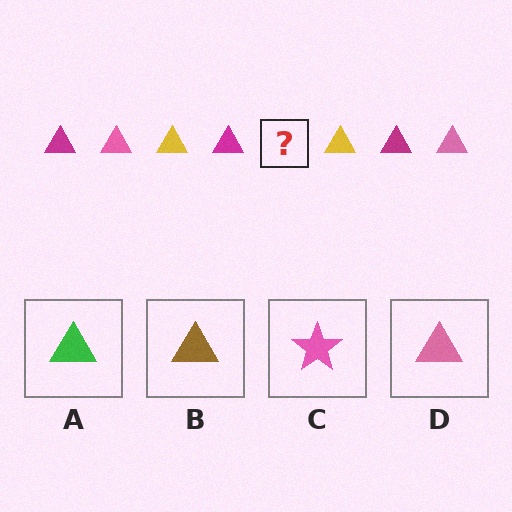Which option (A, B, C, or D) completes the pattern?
D.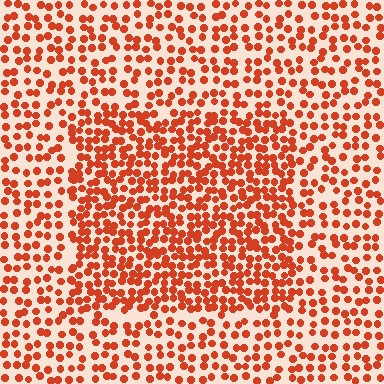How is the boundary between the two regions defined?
The boundary is defined by a change in element density (approximately 1.7x ratio). All elements are the same color, size, and shape.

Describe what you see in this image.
The image contains small red elements arranged at two different densities. A rectangle-shaped region is visible where the elements are more densely packed than the surrounding area.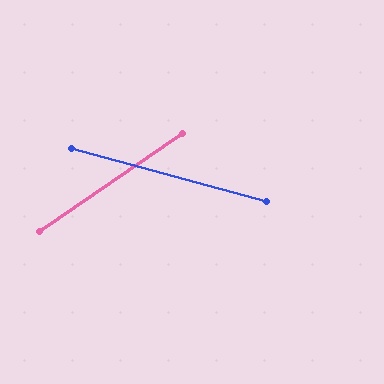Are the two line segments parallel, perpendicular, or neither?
Neither parallel nor perpendicular — they differ by about 50°.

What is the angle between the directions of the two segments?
Approximately 50 degrees.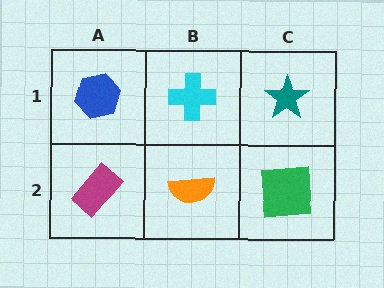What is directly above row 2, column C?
A teal star.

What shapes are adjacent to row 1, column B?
An orange semicircle (row 2, column B), a blue hexagon (row 1, column A), a teal star (row 1, column C).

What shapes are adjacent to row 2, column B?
A cyan cross (row 1, column B), a magenta rectangle (row 2, column A), a green square (row 2, column C).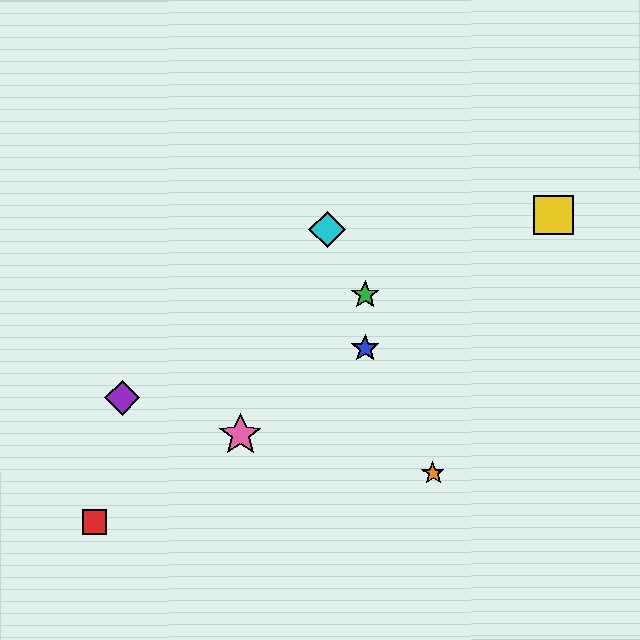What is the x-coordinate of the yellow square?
The yellow square is at x≈553.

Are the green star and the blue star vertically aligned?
Yes, both are at x≈365.